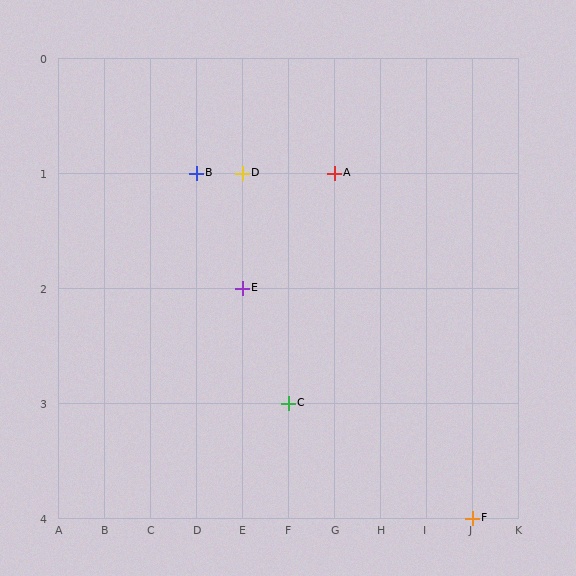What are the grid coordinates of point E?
Point E is at grid coordinates (E, 2).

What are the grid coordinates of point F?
Point F is at grid coordinates (J, 4).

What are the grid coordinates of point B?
Point B is at grid coordinates (D, 1).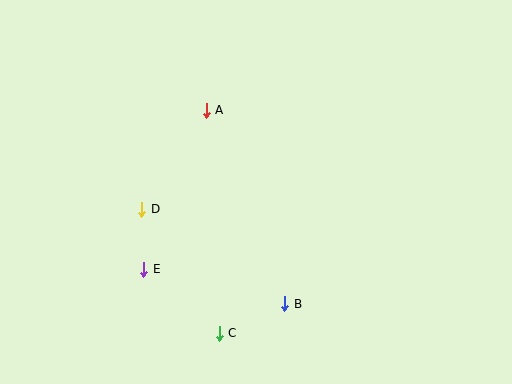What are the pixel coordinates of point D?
Point D is at (142, 209).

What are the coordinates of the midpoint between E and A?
The midpoint between E and A is at (175, 190).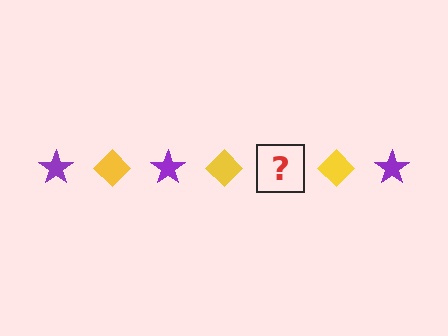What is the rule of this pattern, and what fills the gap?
The rule is that the pattern alternates between purple star and yellow diamond. The gap should be filled with a purple star.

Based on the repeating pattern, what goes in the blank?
The blank should be a purple star.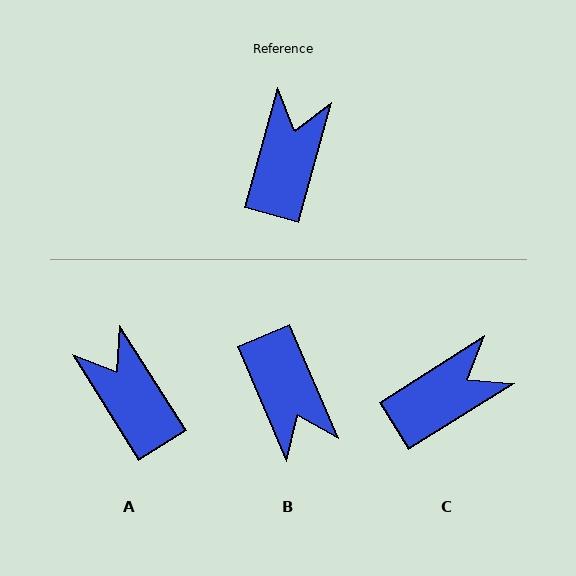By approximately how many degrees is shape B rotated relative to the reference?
Approximately 141 degrees clockwise.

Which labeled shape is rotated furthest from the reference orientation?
B, about 141 degrees away.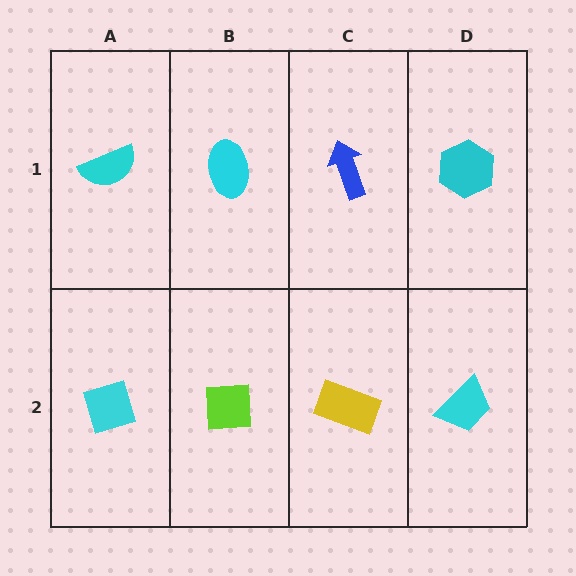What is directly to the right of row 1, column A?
A cyan ellipse.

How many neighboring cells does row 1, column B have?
3.